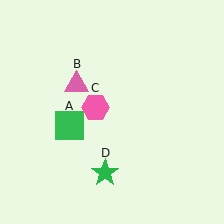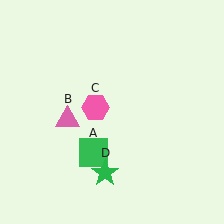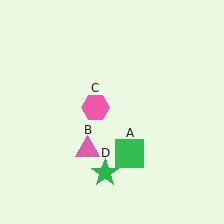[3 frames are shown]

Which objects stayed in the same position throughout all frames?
Pink hexagon (object C) and green star (object D) remained stationary.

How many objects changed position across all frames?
2 objects changed position: green square (object A), pink triangle (object B).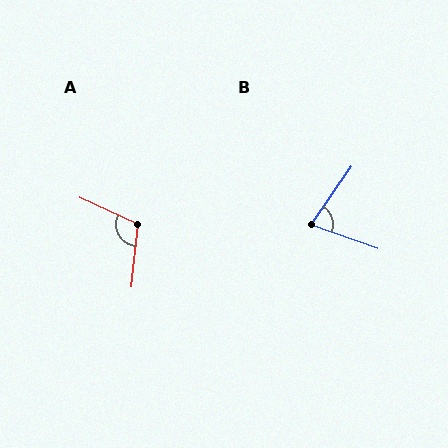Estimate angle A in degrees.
Approximately 109 degrees.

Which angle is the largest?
A, at approximately 109 degrees.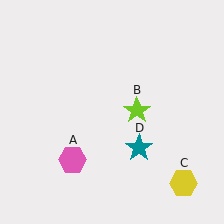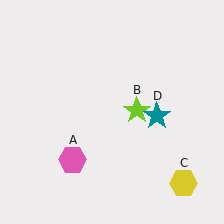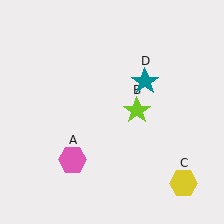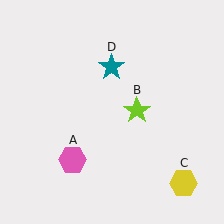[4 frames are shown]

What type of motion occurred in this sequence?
The teal star (object D) rotated counterclockwise around the center of the scene.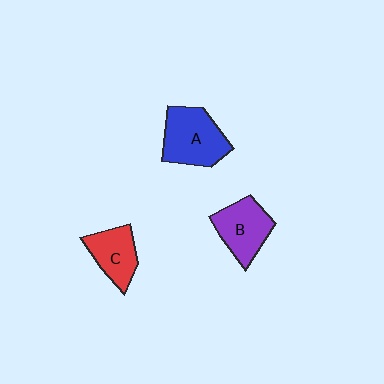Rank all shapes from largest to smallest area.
From largest to smallest: A (blue), B (purple), C (red).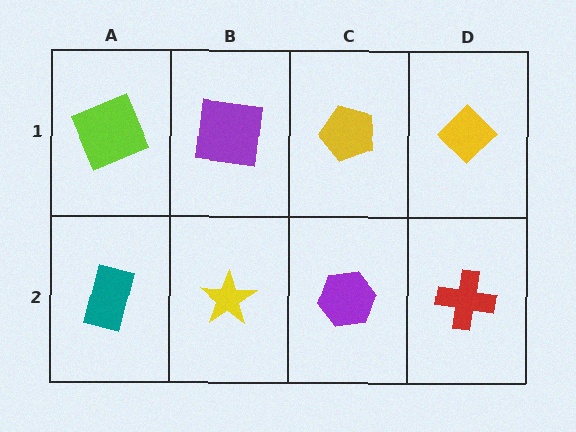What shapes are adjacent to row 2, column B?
A purple square (row 1, column B), a teal rectangle (row 2, column A), a purple hexagon (row 2, column C).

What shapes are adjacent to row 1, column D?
A red cross (row 2, column D), a yellow pentagon (row 1, column C).